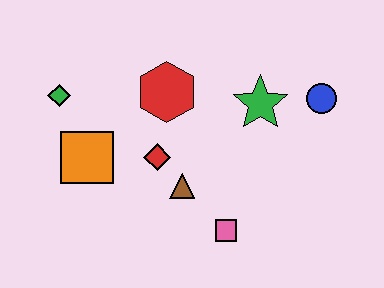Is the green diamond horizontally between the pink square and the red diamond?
No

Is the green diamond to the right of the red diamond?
No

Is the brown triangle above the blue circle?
No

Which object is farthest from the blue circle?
The green diamond is farthest from the blue circle.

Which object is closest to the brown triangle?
The red diamond is closest to the brown triangle.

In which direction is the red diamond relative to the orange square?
The red diamond is to the right of the orange square.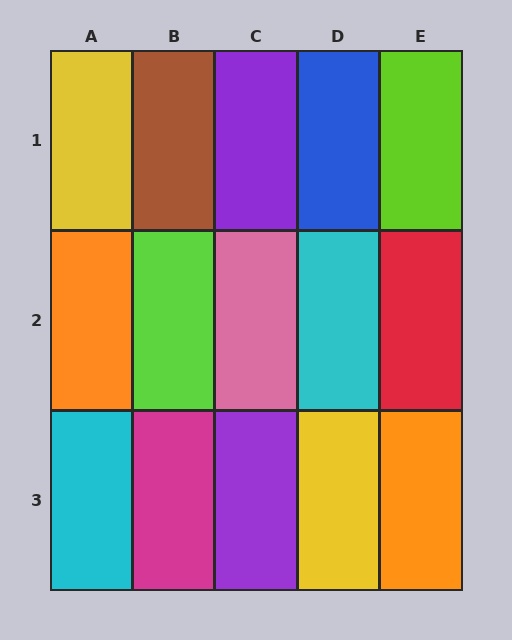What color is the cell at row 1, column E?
Lime.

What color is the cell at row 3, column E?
Orange.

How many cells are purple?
2 cells are purple.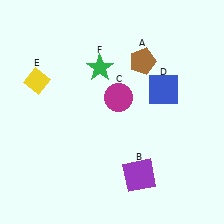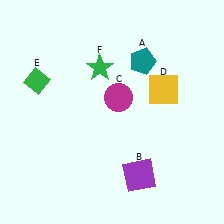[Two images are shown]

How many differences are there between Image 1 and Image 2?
There are 3 differences between the two images.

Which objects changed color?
A changed from brown to teal. D changed from blue to yellow. E changed from yellow to green.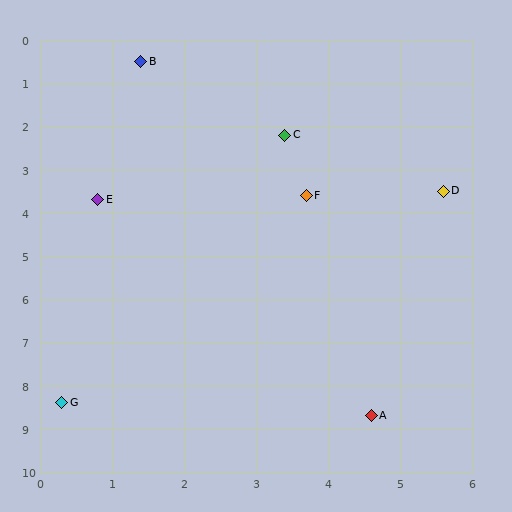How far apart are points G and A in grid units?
Points G and A are about 4.3 grid units apart.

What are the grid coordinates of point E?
Point E is at approximately (0.8, 3.7).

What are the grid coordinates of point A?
Point A is at approximately (4.6, 8.7).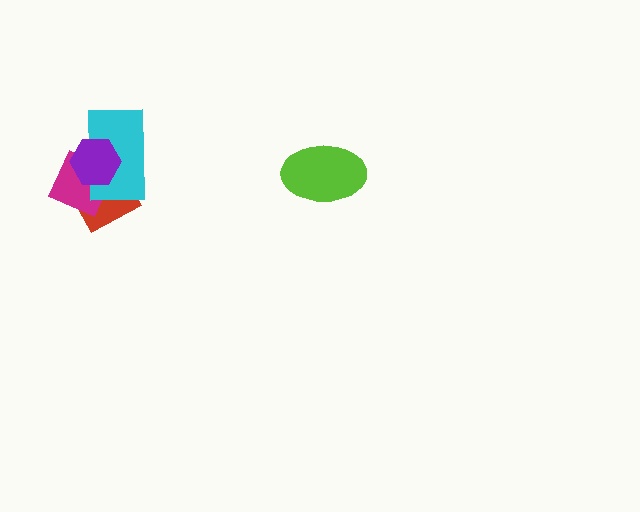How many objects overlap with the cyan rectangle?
3 objects overlap with the cyan rectangle.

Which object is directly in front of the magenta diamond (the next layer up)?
The cyan rectangle is directly in front of the magenta diamond.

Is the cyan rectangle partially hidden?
Yes, it is partially covered by another shape.